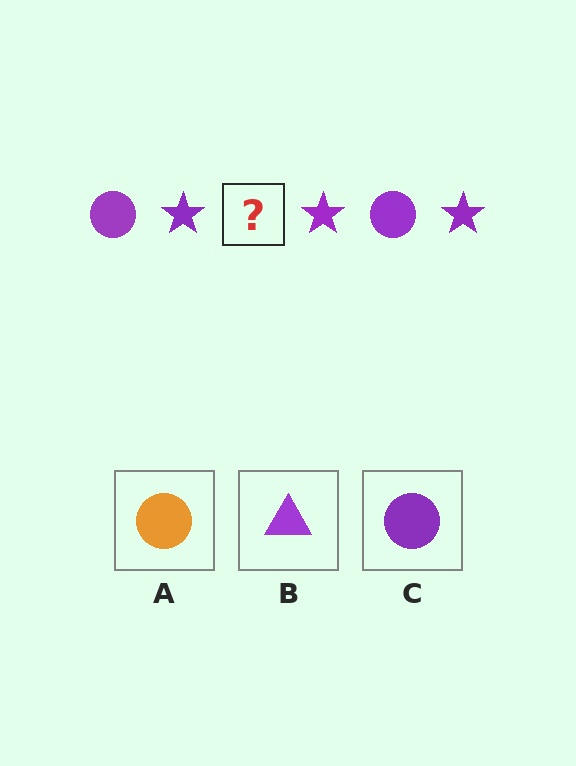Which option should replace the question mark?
Option C.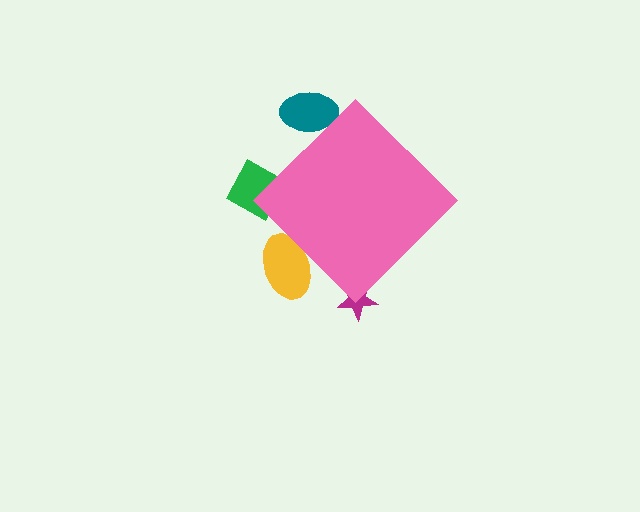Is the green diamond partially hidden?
Yes, the green diamond is partially hidden behind the pink diamond.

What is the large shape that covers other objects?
A pink diamond.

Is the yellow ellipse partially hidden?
Yes, the yellow ellipse is partially hidden behind the pink diamond.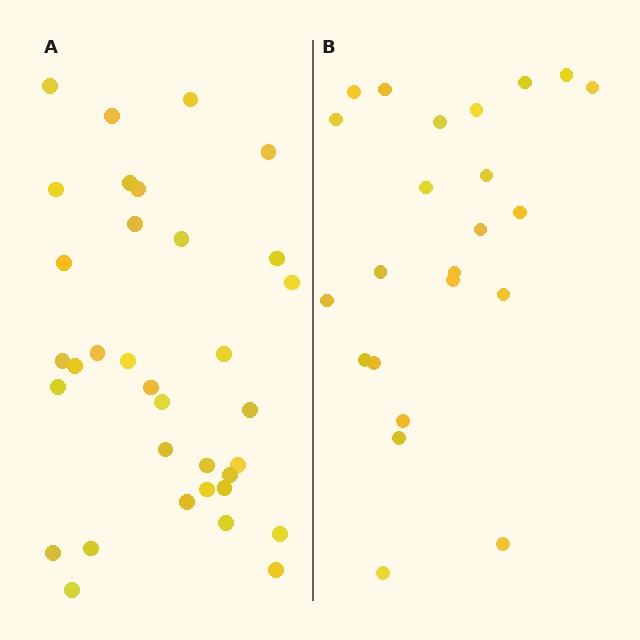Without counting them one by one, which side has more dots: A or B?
Region A (the left region) has more dots.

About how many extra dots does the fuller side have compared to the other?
Region A has roughly 12 or so more dots than region B.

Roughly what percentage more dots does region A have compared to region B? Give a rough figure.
About 50% more.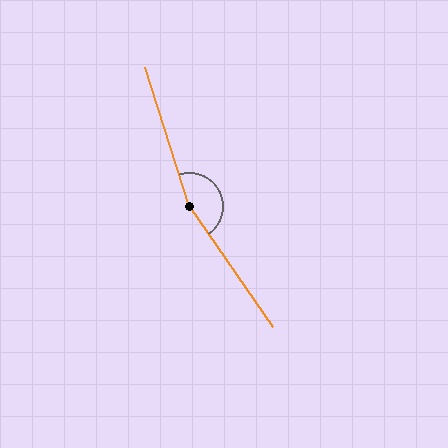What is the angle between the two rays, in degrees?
Approximately 163 degrees.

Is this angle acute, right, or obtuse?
It is obtuse.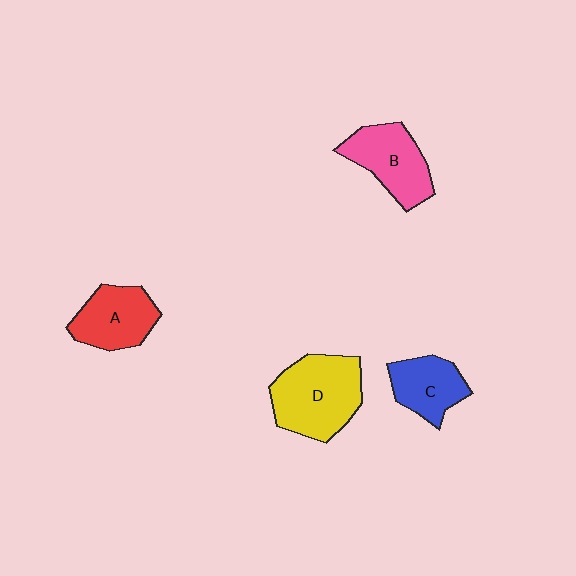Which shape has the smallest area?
Shape C (blue).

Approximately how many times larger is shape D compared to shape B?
Approximately 1.3 times.